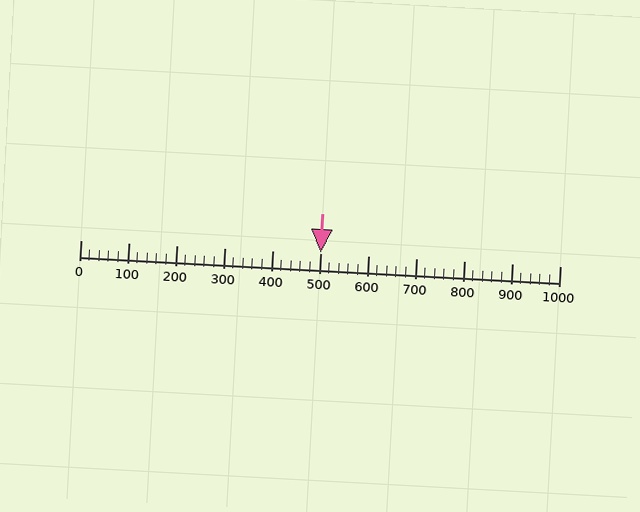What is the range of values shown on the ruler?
The ruler shows values from 0 to 1000.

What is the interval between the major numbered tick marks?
The major tick marks are spaced 100 units apart.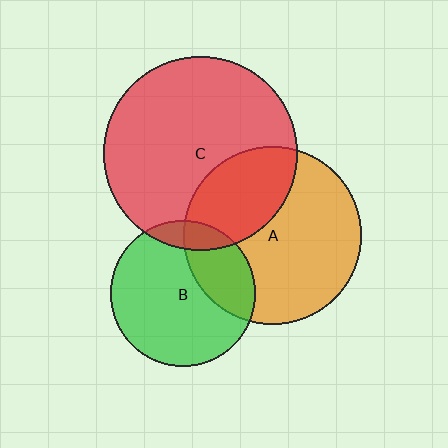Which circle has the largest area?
Circle C (red).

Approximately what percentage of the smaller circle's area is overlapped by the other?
Approximately 35%.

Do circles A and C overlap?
Yes.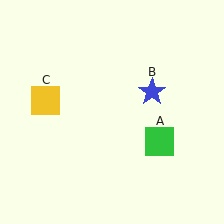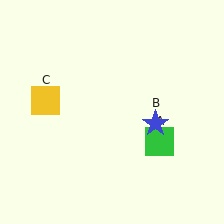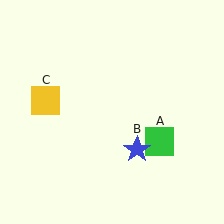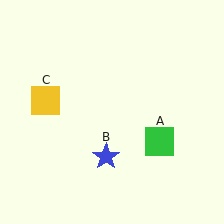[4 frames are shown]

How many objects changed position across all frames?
1 object changed position: blue star (object B).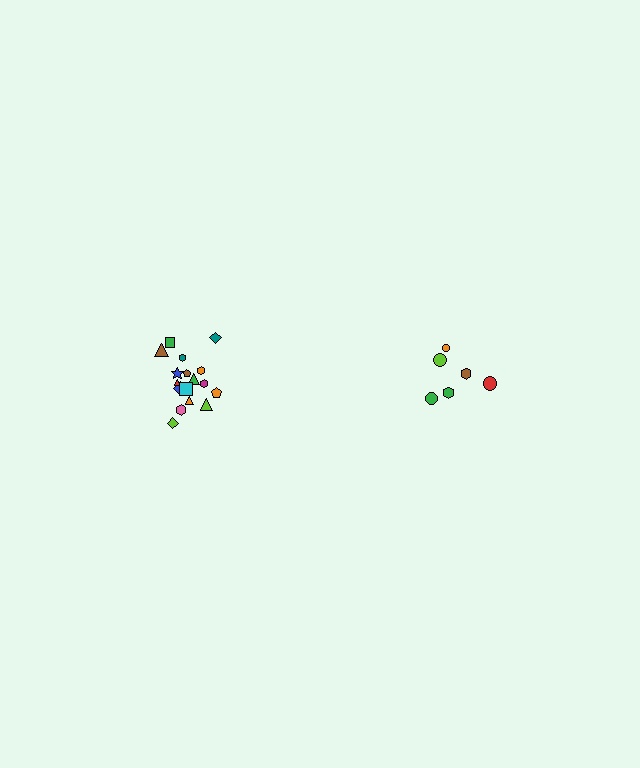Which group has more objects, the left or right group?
The left group.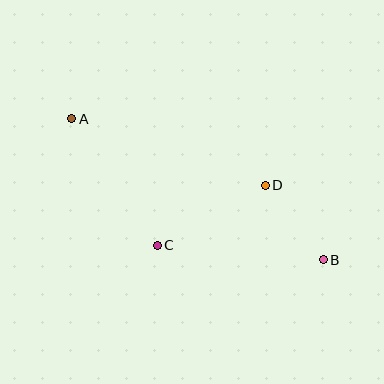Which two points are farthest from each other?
Points A and B are farthest from each other.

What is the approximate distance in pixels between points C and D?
The distance between C and D is approximately 123 pixels.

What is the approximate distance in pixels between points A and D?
The distance between A and D is approximately 205 pixels.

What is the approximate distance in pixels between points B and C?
The distance between B and C is approximately 167 pixels.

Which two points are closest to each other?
Points B and D are closest to each other.